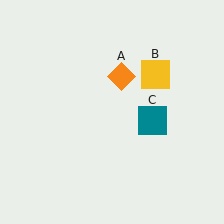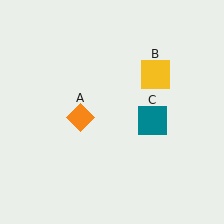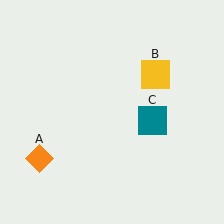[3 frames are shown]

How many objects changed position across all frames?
1 object changed position: orange diamond (object A).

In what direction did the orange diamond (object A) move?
The orange diamond (object A) moved down and to the left.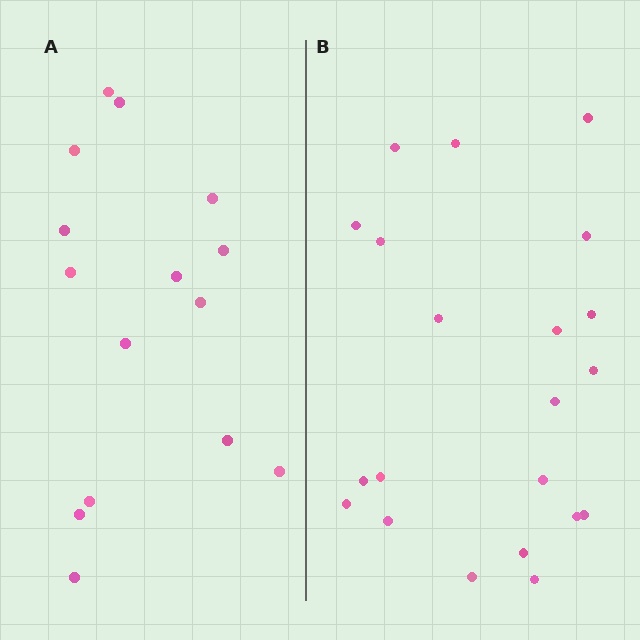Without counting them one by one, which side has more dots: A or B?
Region B (the right region) has more dots.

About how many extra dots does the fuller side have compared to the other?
Region B has about 6 more dots than region A.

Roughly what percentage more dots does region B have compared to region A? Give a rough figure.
About 40% more.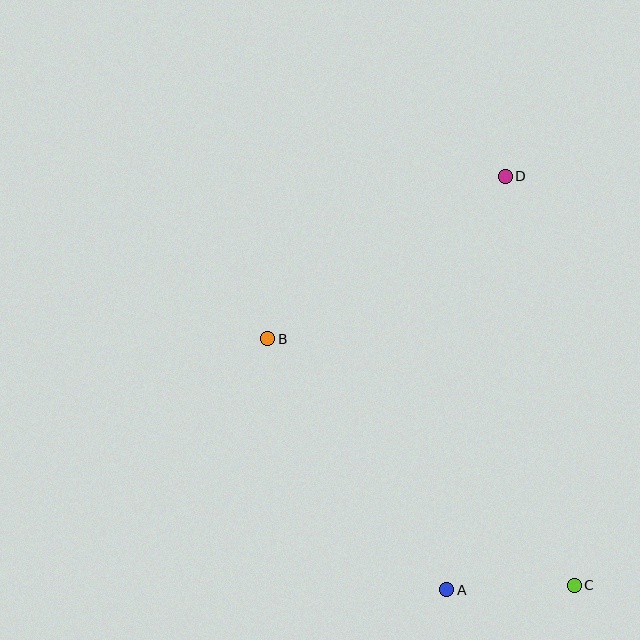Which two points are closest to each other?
Points A and C are closest to each other.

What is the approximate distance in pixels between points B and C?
The distance between B and C is approximately 394 pixels.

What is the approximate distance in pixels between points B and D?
The distance between B and D is approximately 288 pixels.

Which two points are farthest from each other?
Points A and D are farthest from each other.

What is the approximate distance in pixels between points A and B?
The distance between A and B is approximately 308 pixels.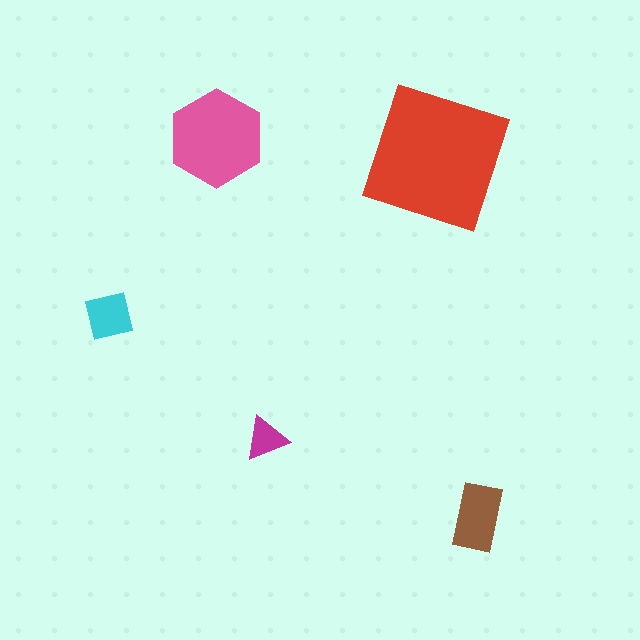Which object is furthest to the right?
The brown rectangle is rightmost.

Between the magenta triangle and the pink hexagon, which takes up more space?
The pink hexagon.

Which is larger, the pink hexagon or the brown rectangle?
The pink hexagon.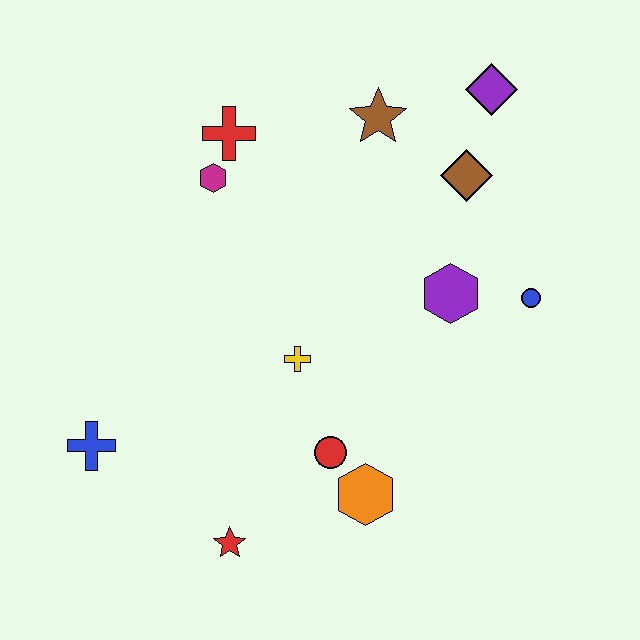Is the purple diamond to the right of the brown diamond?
Yes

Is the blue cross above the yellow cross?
No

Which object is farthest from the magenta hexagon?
The red star is farthest from the magenta hexagon.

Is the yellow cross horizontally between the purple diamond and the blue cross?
Yes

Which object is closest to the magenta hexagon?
The red cross is closest to the magenta hexagon.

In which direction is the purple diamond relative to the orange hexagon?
The purple diamond is above the orange hexagon.